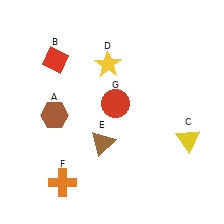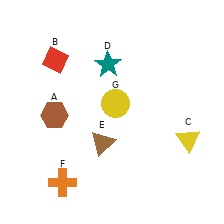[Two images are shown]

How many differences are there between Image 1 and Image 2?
There are 2 differences between the two images.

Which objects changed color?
D changed from yellow to teal. G changed from red to yellow.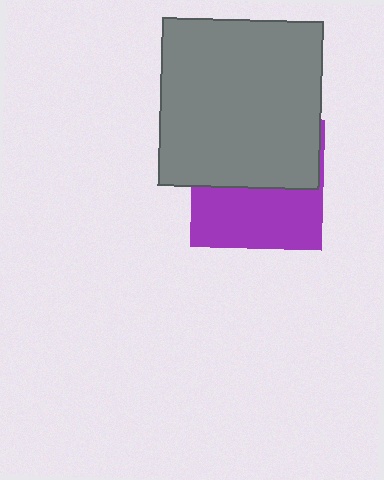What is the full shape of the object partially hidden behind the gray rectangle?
The partially hidden object is a purple square.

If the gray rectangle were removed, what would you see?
You would see the complete purple square.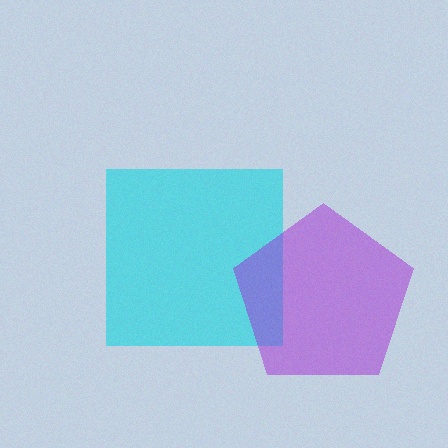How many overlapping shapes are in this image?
There are 2 overlapping shapes in the image.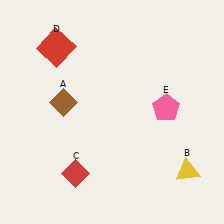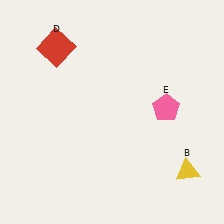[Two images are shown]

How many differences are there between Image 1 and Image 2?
There are 2 differences between the two images.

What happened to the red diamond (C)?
The red diamond (C) was removed in Image 2. It was in the bottom-left area of Image 1.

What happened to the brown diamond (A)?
The brown diamond (A) was removed in Image 2. It was in the top-left area of Image 1.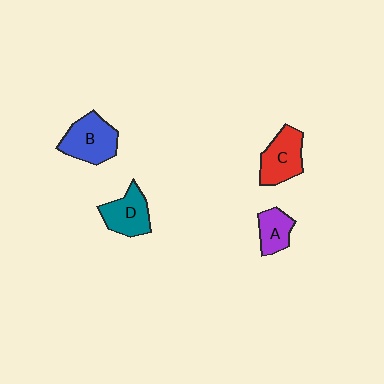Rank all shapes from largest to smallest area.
From largest to smallest: B (blue), C (red), D (teal), A (purple).